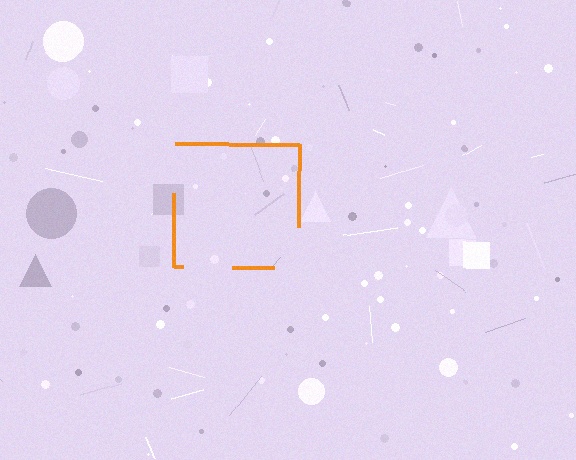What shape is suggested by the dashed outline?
The dashed outline suggests a square.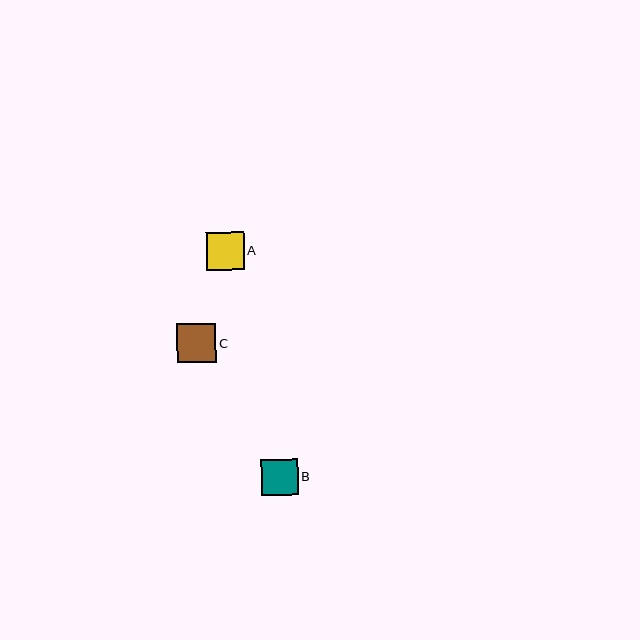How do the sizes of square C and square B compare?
Square C and square B are approximately the same size.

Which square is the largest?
Square C is the largest with a size of approximately 39 pixels.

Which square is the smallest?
Square B is the smallest with a size of approximately 36 pixels.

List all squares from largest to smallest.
From largest to smallest: C, A, B.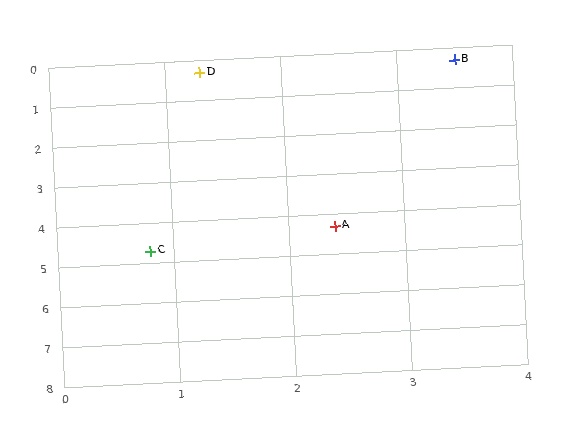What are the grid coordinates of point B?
Point B is at approximately (3.5, 0.3).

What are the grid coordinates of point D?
Point D is at approximately (1.3, 0.3).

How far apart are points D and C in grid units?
Points D and C are about 4.4 grid units apart.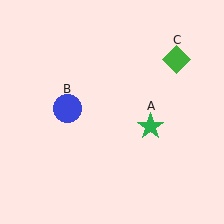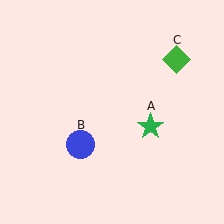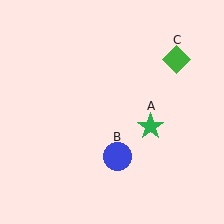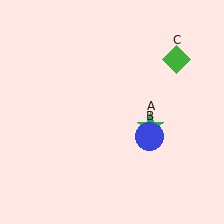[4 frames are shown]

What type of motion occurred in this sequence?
The blue circle (object B) rotated counterclockwise around the center of the scene.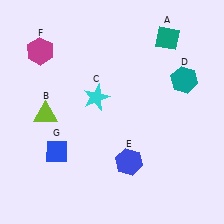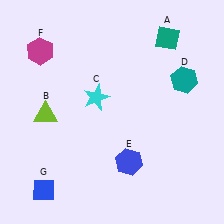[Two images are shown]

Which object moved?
The blue diamond (G) moved down.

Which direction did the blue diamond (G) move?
The blue diamond (G) moved down.